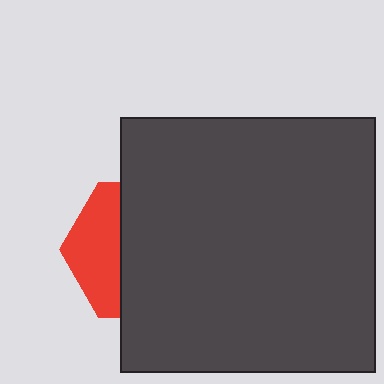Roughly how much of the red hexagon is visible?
A small part of it is visible (roughly 34%).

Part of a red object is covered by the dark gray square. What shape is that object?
It is a hexagon.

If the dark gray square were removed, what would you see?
You would see the complete red hexagon.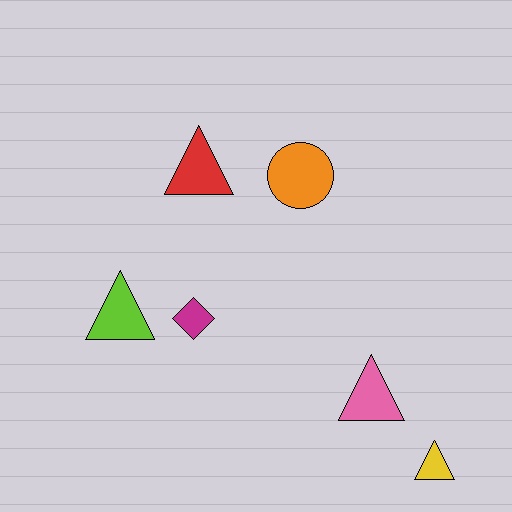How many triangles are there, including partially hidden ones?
There are 4 triangles.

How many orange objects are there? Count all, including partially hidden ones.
There is 1 orange object.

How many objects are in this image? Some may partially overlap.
There are 6 objects.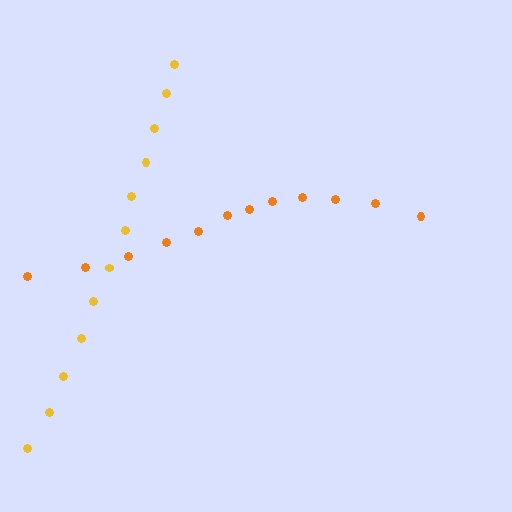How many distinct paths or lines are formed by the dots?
There are 2 distinct paths.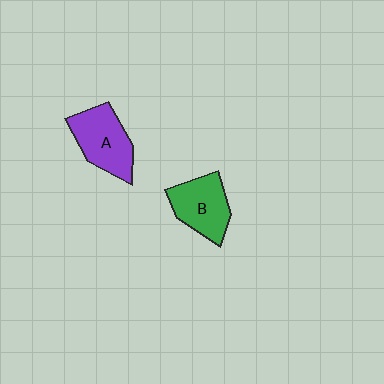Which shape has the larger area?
Shape A (purple).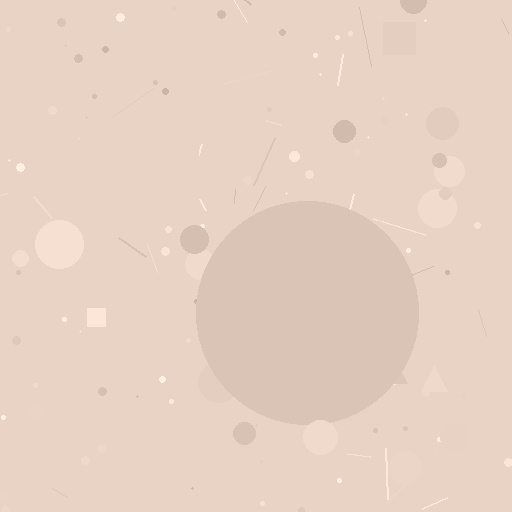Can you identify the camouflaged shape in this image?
The camouflaged shape is a circle.